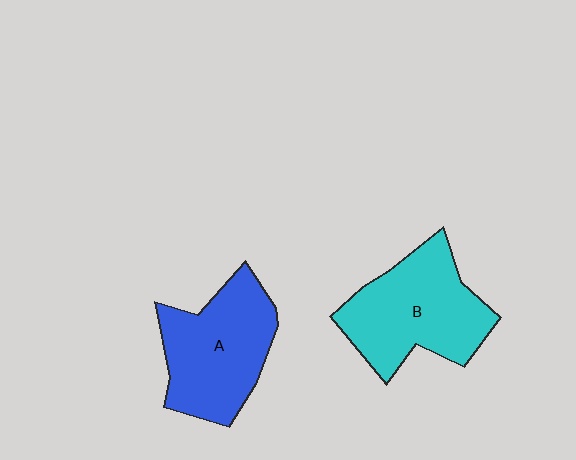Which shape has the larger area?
Shape B (cyan).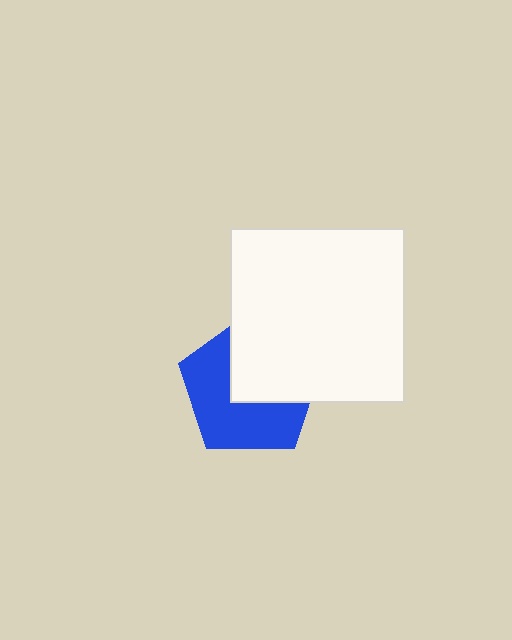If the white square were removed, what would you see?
You would see the complete blue pentagon.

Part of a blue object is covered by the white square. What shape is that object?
It is a pentagon.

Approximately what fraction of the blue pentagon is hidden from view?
Roughly 46% of the blue pentagon is hidden behind the white square.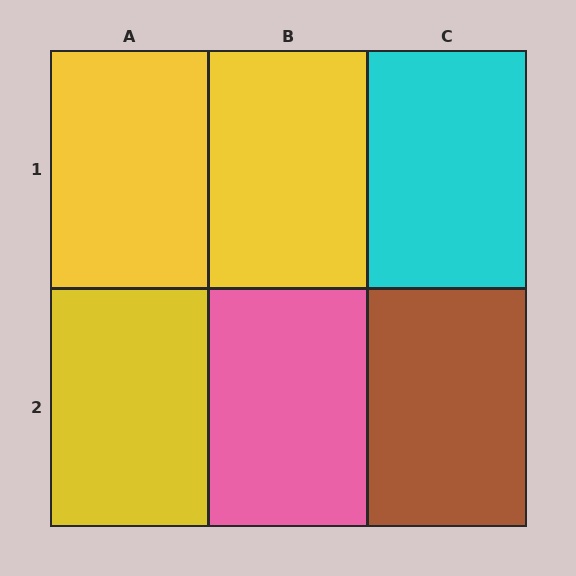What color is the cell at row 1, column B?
Yellow.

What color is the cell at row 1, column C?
Cyan.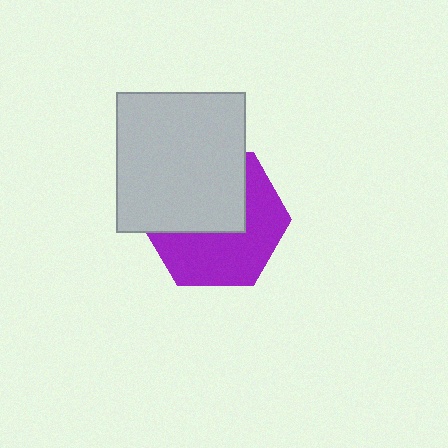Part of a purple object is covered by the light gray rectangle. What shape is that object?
It is a hexagon.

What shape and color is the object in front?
The object in front is a light gray rectangle.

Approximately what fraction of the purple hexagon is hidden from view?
Roughly 48% of the purple hexagon is hidden behind the light gray rectangle.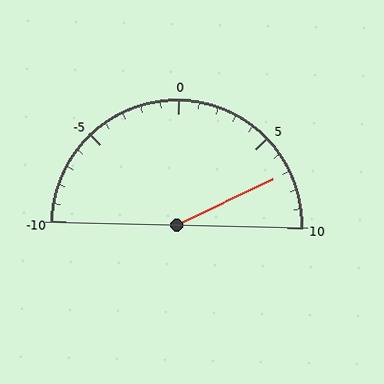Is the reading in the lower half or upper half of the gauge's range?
The reading is in the upper half of the range (-10 to 10).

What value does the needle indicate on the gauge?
The needle indicates approximately 7.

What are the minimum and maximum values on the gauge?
The gauge ranges from -10 to 10.